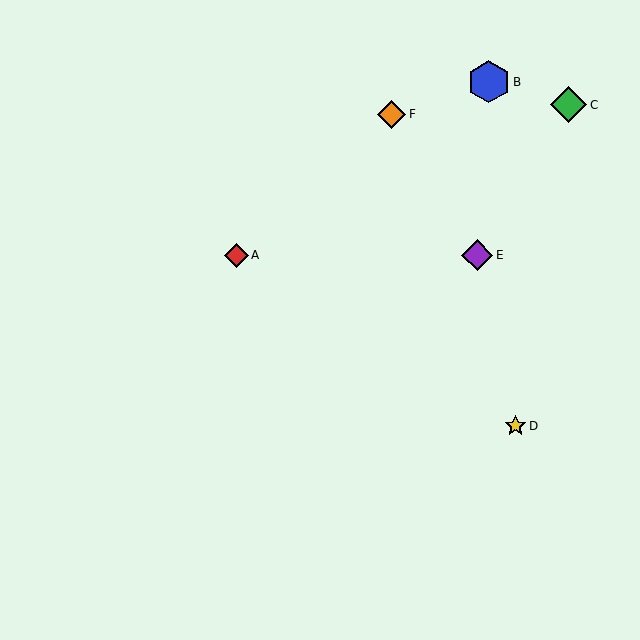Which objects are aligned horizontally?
Objects A, E are aligned horizontally.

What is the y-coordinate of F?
Object F is at y≈114.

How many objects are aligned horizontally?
2 objects (A, E) are aligned horizontally.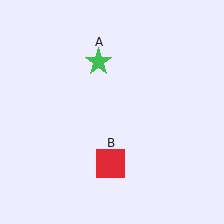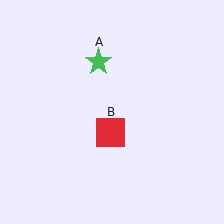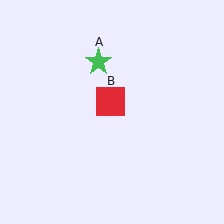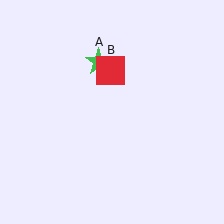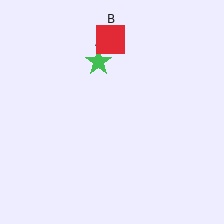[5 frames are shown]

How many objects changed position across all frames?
1 object changed position: red square (object B).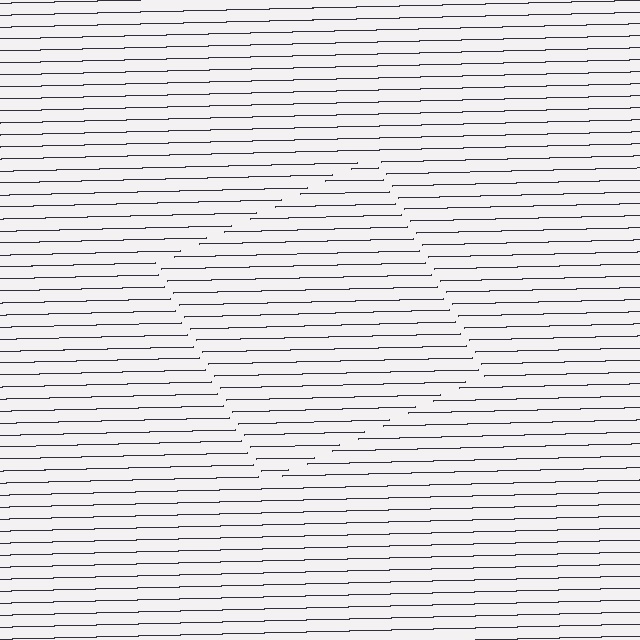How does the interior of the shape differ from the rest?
The interior of the shape contains the same grating, shifted by half a period — the contour is defined by the phase discontinuity where line-ends from the inner and outer gratings abut.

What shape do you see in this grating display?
An illusory square. The interior of the shape contains the same grating, shifted by half a period — the contour is defined by the phase discontinuity where line-ends from the inner and outer gratings abut.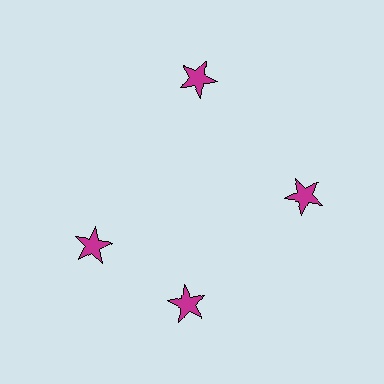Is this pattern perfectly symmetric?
No. The 4 magenta stars are arranged in a ring, but one element near the 9 o'clock position is rotated out of alignment along the ring, breaking the 4-fold rotational symmetry.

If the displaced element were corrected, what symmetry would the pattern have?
It would have 4-fold rotational symmetry — the pattern would map onto itself every 90 degrees.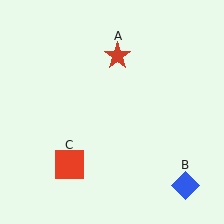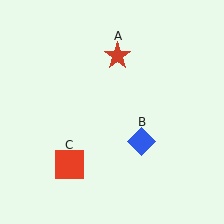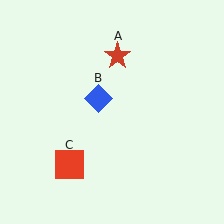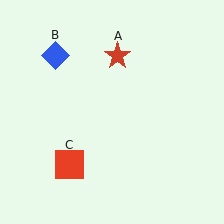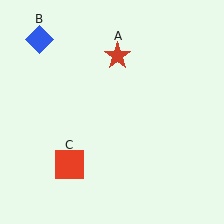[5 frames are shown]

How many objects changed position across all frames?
1 object changed position: blue diamond (object B).